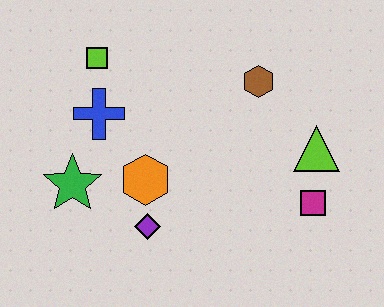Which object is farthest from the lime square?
The magenta square is farthest from the lime square.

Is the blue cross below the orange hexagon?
No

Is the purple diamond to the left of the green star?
No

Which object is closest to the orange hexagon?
The purple diamond is closest to the orange hexagon.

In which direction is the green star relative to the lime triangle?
The green star is to the left of the lime triangle.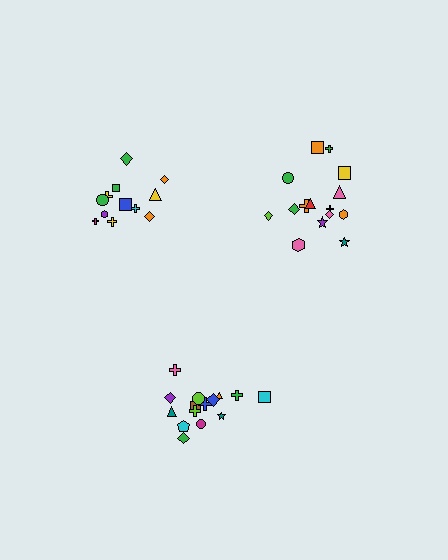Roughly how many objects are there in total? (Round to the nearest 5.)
Roughly 40 objects in total.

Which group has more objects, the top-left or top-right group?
The top-right group.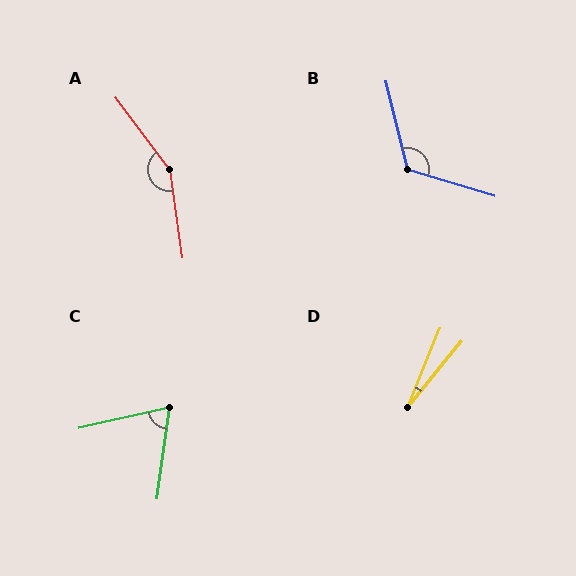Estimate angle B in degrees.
Approximately 120 degrees.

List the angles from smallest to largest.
D (17°), C (70°), B (120°), A (151°).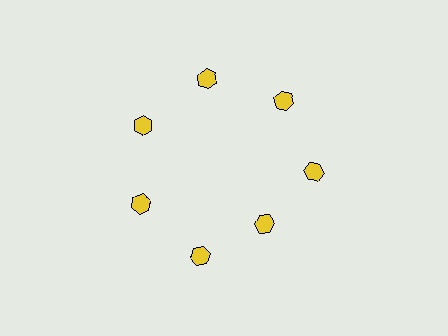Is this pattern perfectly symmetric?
No. The 7 yellow hexagons are arranged in a ring, but one element near the 5 o'clock position is pulled inward toward the center, breaking the 7-fold rotational symmetry.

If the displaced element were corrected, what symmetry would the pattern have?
It would have 7-fold rotational symmetry — the pattern would map onto itself every 51 degrees.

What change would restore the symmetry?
The symmetry would be restored by moving it outward, back onto the ring so that all 7 hexagons sit at equal angles and equal distance from the center.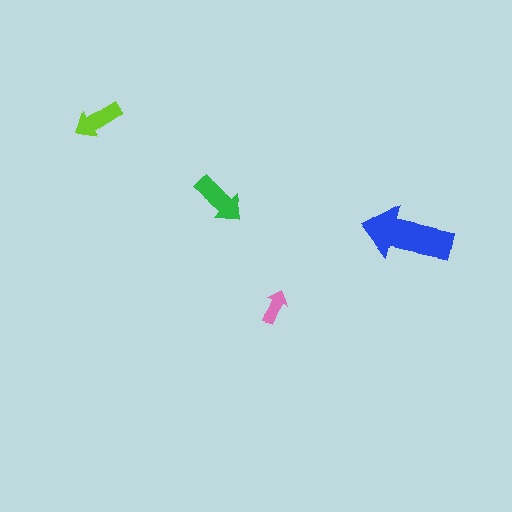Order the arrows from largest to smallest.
the blue one, the green one, the lime one, the pink one.